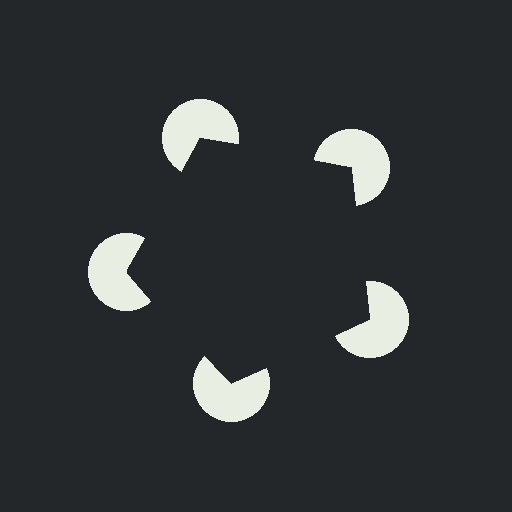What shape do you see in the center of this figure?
An illusory pentagon — its edges are inferred from the aligned wedge cuts in the pac-man discs, not physically drawn.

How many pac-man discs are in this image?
There are 5 — one at each vertex of the illusory pentagon.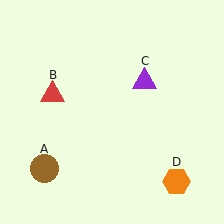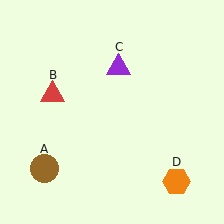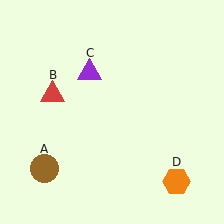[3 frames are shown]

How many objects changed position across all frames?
1 object changed position: purple triangle (object C).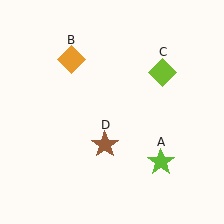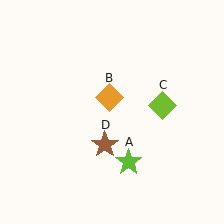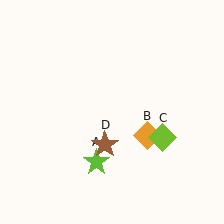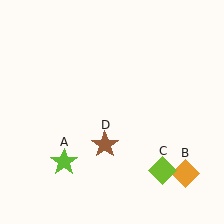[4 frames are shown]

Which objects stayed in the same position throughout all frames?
Brown star (object D) remained stationary.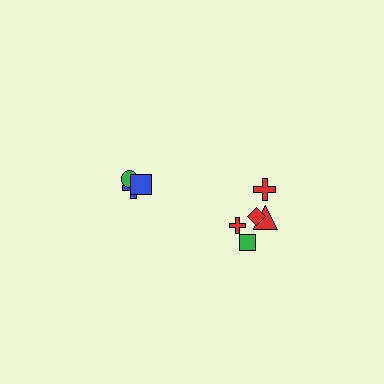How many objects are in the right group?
There are 5 objects.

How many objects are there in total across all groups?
There are 8 objects.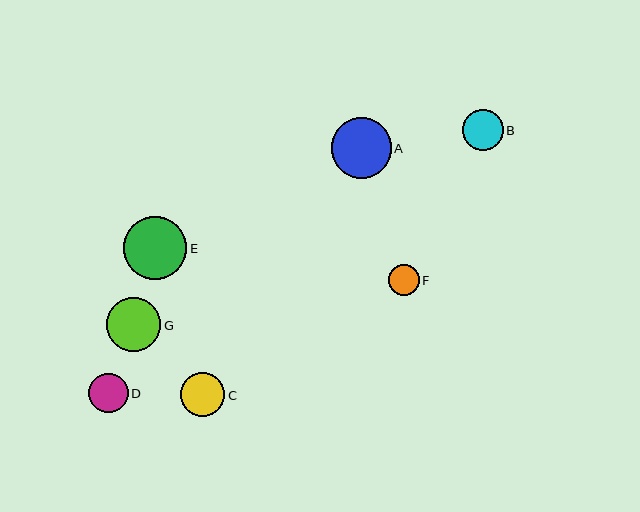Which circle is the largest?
Circle E is the largest with a size of approximately 63 pixels.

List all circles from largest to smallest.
From largest to smallest: E, A, G, C, B, D, F.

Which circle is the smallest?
Circle F is the smallest with a size of approximately 31 pixels.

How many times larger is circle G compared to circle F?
Circle G is approximately 1.7 times the size of circle F.